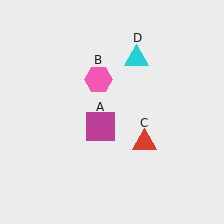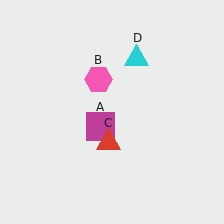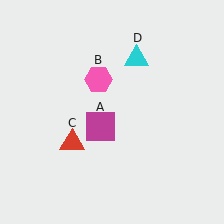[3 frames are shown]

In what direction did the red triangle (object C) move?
The red triangle (object C) moved left.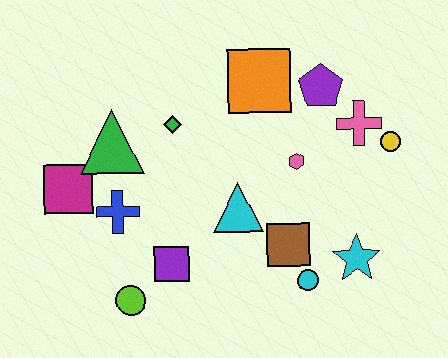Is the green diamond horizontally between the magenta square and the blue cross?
No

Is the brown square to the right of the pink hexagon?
No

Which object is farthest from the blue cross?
The yellow circle is farthest from the blue cross.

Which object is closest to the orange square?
The purple pentagon is closest to the orange square.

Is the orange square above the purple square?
Yes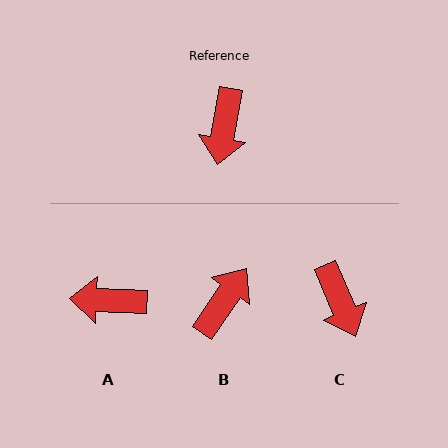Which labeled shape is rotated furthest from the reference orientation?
B, about 155 degrees away.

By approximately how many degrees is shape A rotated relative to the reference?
Approximately 83 degrees clockwise.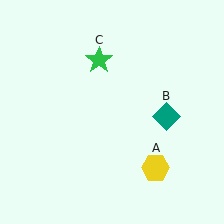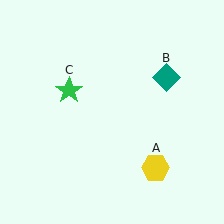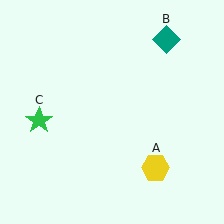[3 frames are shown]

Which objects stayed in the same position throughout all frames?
Yellow hexagon (object A) remained stationary.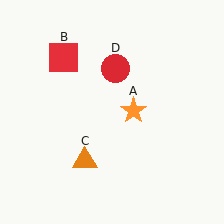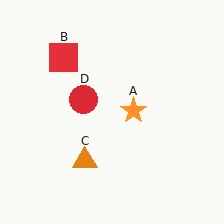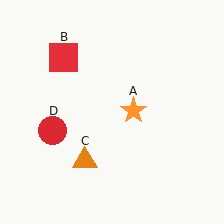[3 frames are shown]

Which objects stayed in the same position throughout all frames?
Orange star (object A) and red square (object B) and orange triangle (object C) remained stationary.